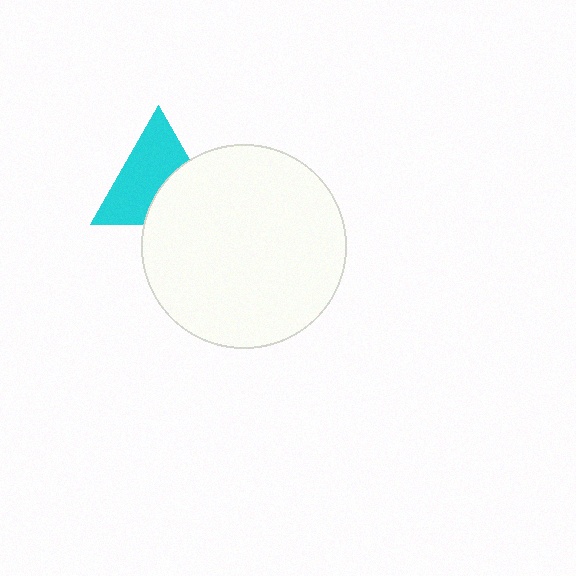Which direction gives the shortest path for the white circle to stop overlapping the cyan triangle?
Moving toward the lower-right gives the shortest separation.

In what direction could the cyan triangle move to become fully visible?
The cyan triangle could move toward the upper-left. That would shift it out from behind the white circle entirely.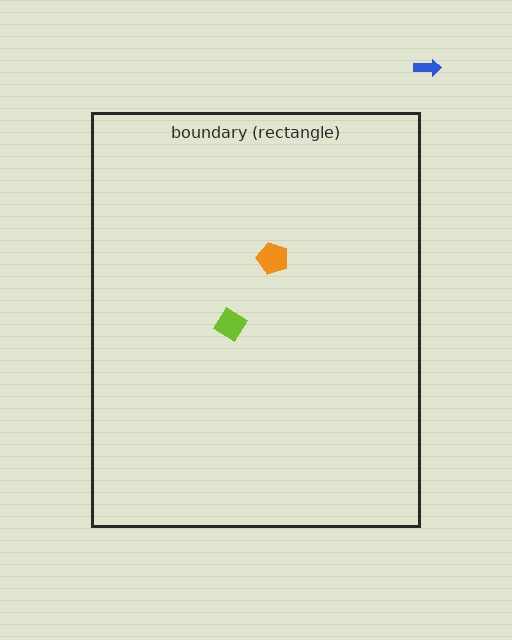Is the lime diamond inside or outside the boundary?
Inside.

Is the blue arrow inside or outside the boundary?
Outside.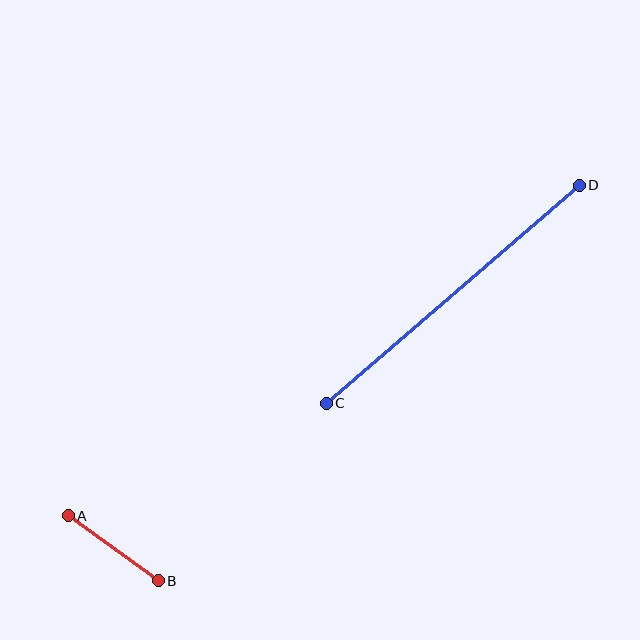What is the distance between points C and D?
The distance is approximately 334 pixels.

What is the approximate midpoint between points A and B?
The midpoint is at approximately (113, 548) pixels.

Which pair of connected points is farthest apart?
Points C and D are farthest apart.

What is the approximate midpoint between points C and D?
The midpoint is at approximately (453, 294) pixels.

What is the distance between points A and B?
The distance is approximately 110 pixels.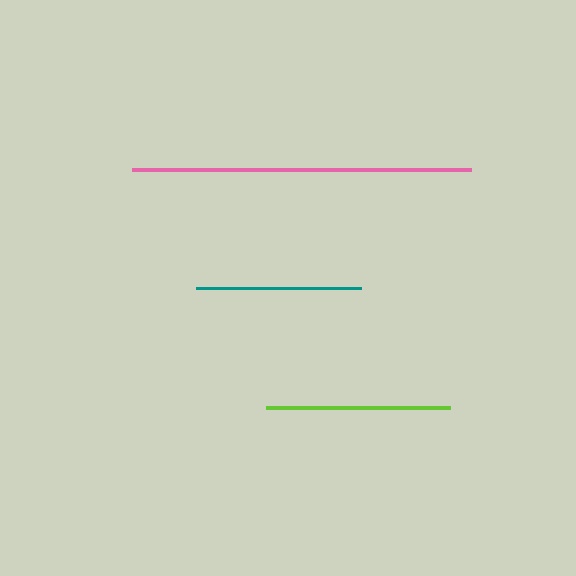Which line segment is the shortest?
The teal line is the shortest at approximately 165 pixels.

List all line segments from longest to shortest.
From longest to shortest: pink, lime, teal.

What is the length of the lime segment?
The lime segment is approximately 184 pixels long.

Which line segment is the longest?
The pink line is the longest at approximately 339 pixels.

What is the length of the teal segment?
The teal segment is approximately 165 pixels long.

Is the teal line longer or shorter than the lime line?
The lime line is longer than the teal line.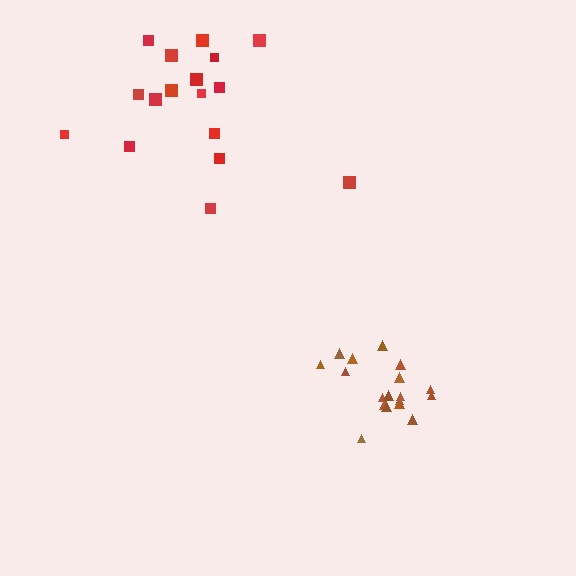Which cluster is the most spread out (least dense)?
Red.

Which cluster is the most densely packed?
Brown.